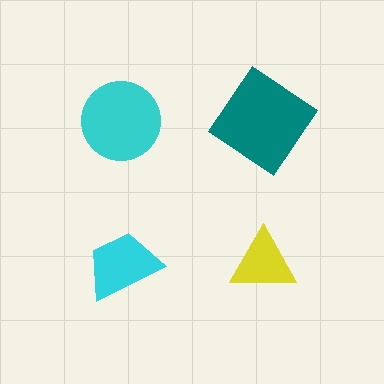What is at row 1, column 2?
A teal diamond.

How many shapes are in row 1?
2 shapes.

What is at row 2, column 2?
A yellow triangle.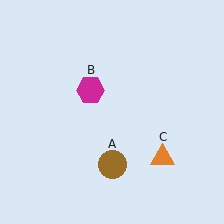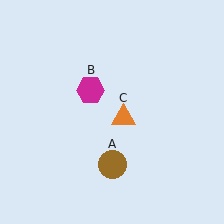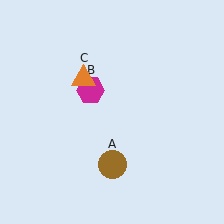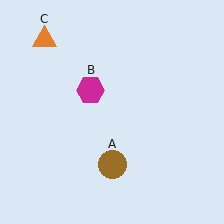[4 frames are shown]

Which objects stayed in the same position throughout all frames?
Brown circle (object A) and magenta hexagon (object B) remained stationary.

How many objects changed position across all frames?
1 object changed position: orange triangle (object C).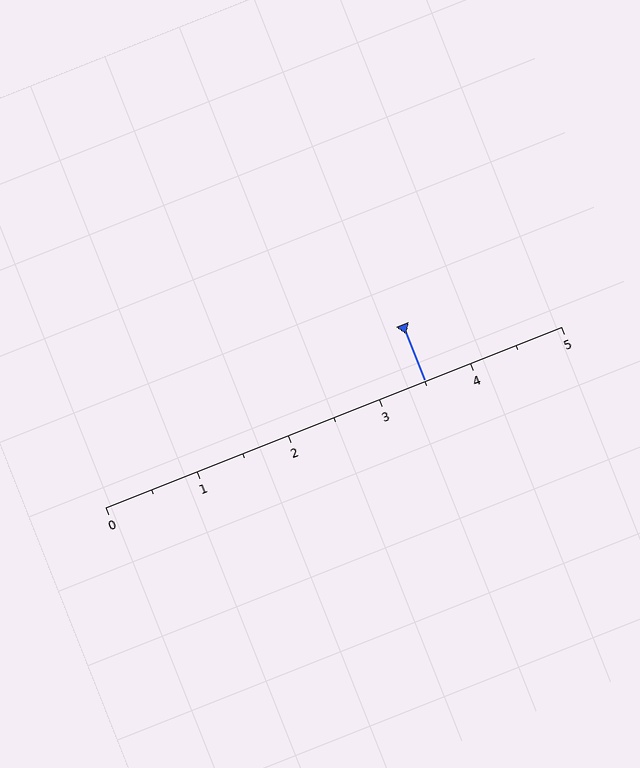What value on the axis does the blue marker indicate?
The marker indicates approximately 3.5.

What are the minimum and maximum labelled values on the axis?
The axis runs from 0 to 5.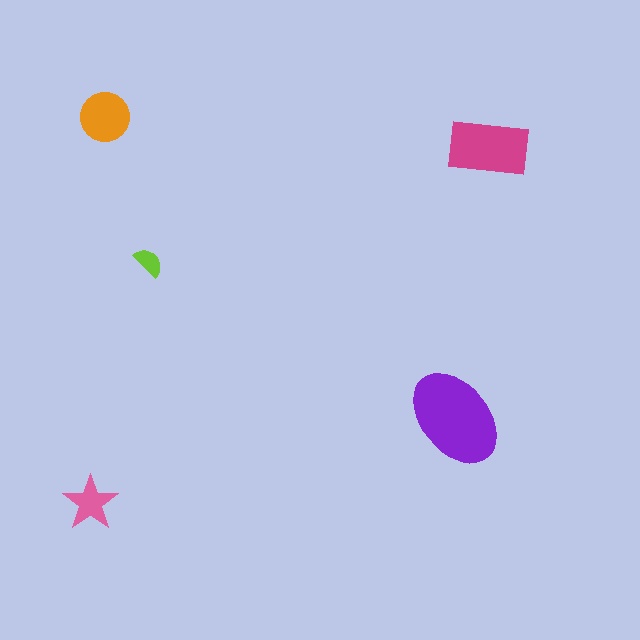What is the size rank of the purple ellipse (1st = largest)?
1st.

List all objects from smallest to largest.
The lime semicircle, the pink star, the orange circle, the magenta rectangle, the purple ellipse.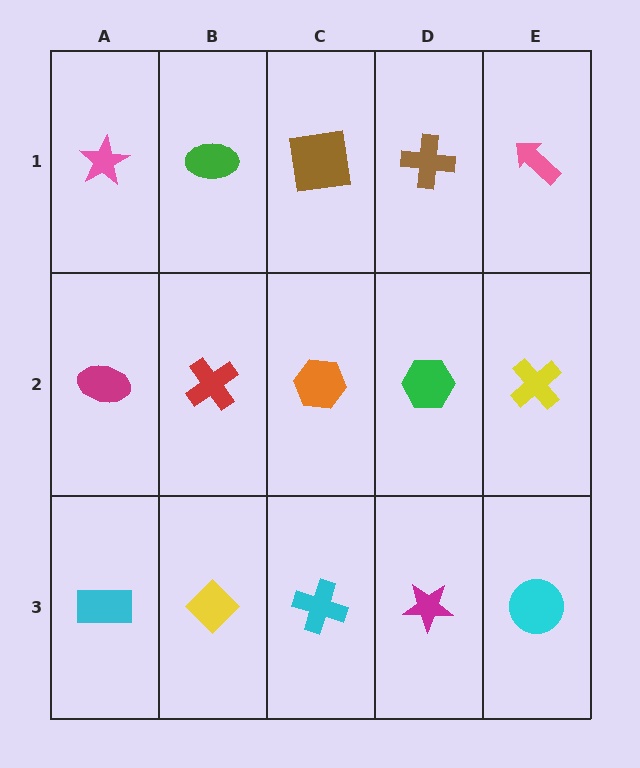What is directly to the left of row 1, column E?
A brown cross.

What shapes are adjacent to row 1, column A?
A magenta ellipse (row 2, column A), a green ellipse (row 1, column B).